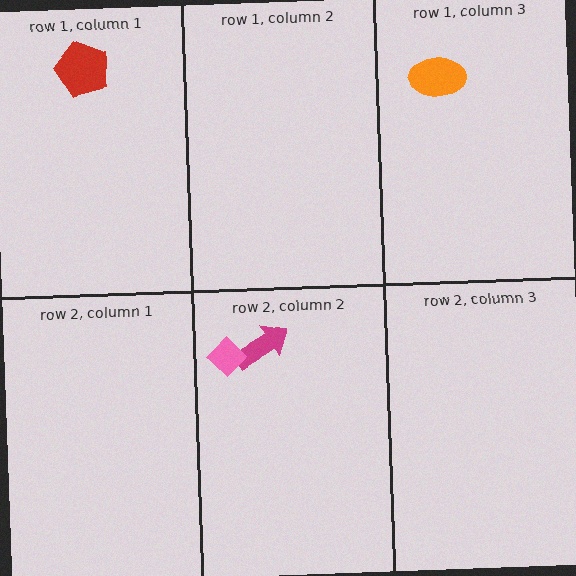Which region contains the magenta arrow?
The row 2, column 2 region.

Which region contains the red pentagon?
The row 1, column 1 region.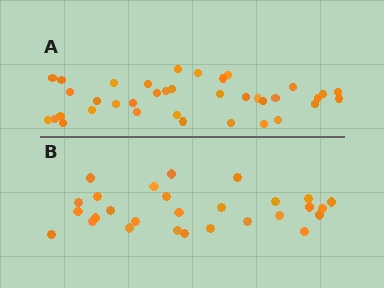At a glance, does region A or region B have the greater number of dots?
Region A (the top region) has more dots.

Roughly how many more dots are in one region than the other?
Region A has roughly 8 or so more dots than region B.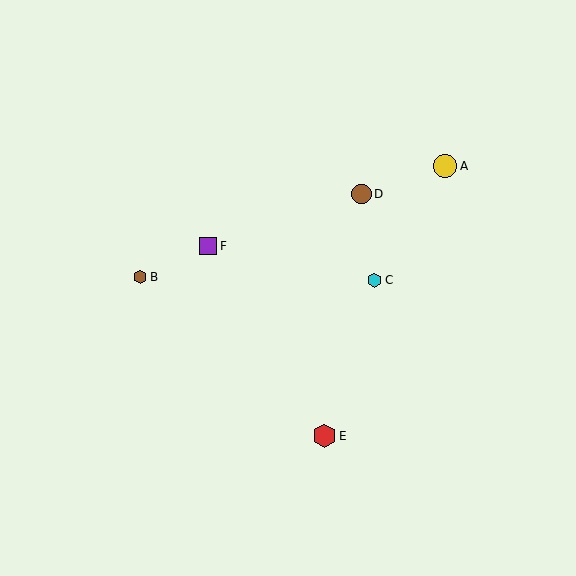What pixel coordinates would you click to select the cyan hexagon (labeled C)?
Click at (375, 280) to select the cyan hexagon C.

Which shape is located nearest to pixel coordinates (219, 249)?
The purple square (labeled F) at (208, 246) is nearest to that location.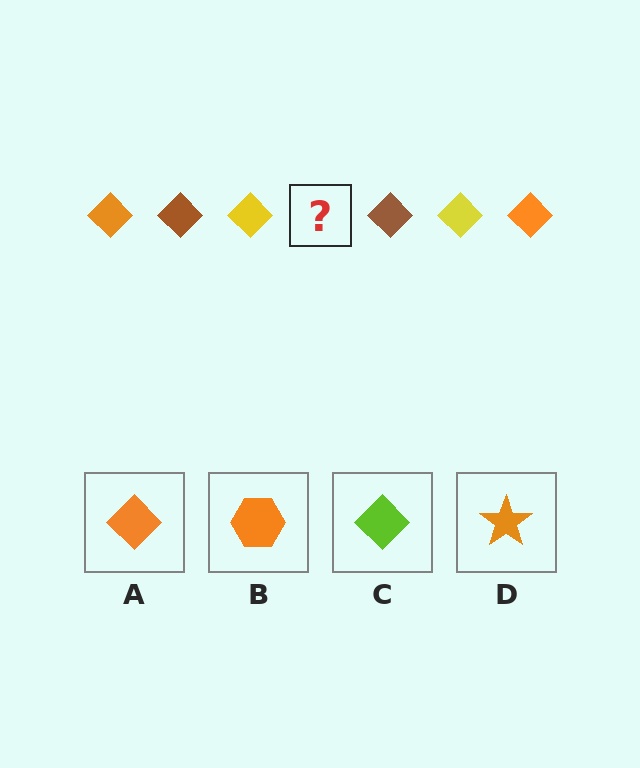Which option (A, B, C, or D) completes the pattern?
A.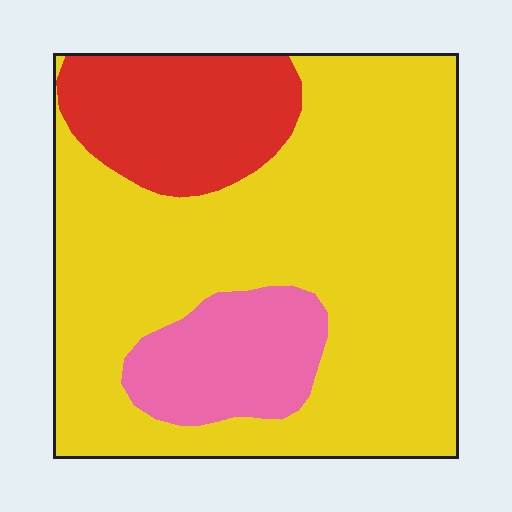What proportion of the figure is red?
Red covers 17% of the figure.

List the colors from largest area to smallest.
From largest to smallest: yellow, red, pink.